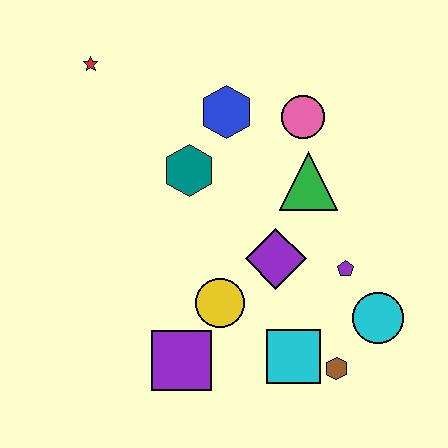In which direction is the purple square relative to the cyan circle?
The purple square is to the left of the cyan circle.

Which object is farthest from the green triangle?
The red star is farthest from the green triangle.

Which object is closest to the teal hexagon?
The blue hexagon is closest to the teal hexagon.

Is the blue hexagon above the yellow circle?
Yes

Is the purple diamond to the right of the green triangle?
No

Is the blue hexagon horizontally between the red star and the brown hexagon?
Yes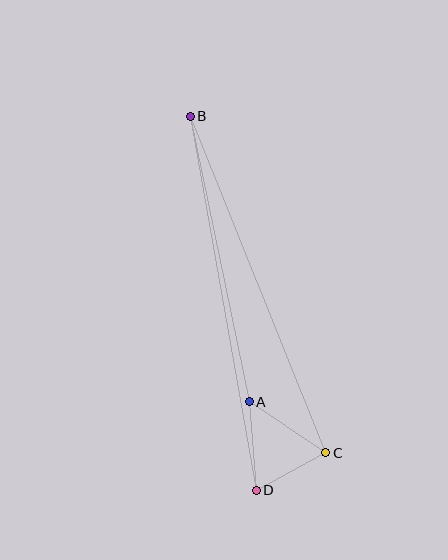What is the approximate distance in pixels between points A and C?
The distance between A and C is approximately 92 pixels.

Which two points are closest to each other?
Points C and D are closest to each other.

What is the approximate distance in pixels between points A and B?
The distance between A and B is approximately 292 pixels.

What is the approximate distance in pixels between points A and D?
The distance between A and D is approximately 88 pixels.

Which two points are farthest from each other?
Points B and D are farthest from each other.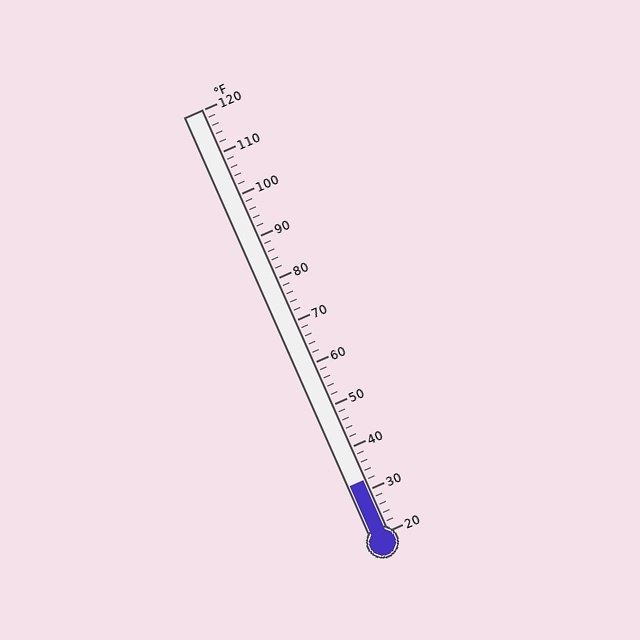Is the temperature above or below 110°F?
The temperature is below 110°F.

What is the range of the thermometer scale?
The thermometer scale ranges from 20°F to 120°F.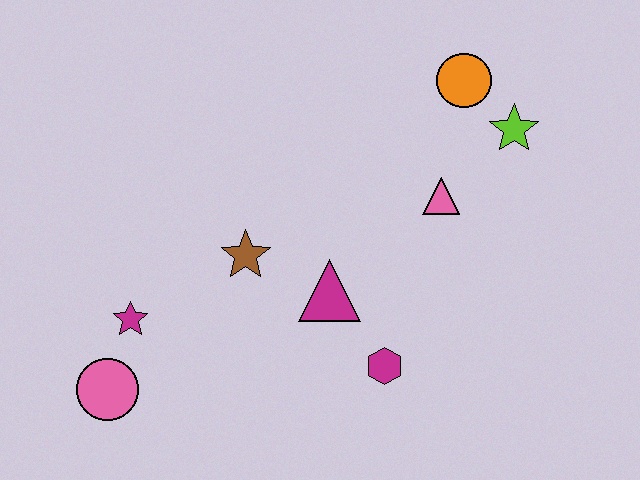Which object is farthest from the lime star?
The pink circle is farthest from the lime star.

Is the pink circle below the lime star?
Yes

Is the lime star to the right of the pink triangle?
Yes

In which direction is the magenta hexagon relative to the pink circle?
The magenta hexagon is to the right of the pink circle.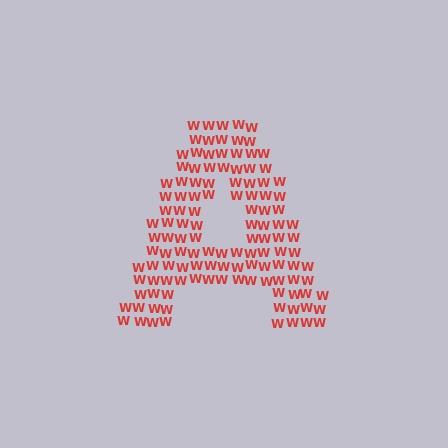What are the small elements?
The small elements are letter W's.